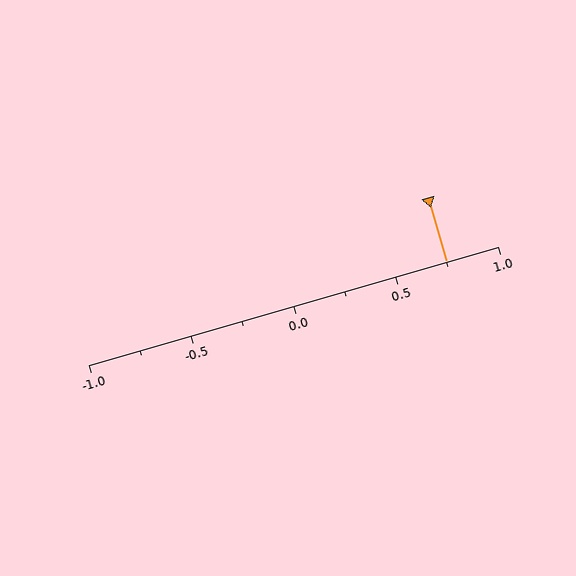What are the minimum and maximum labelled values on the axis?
The axis runs from -1.0 to 1.0.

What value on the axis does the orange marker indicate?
The marker indicates approximately 0.75.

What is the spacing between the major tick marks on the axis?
The major ticks are spaced 0.5 apart.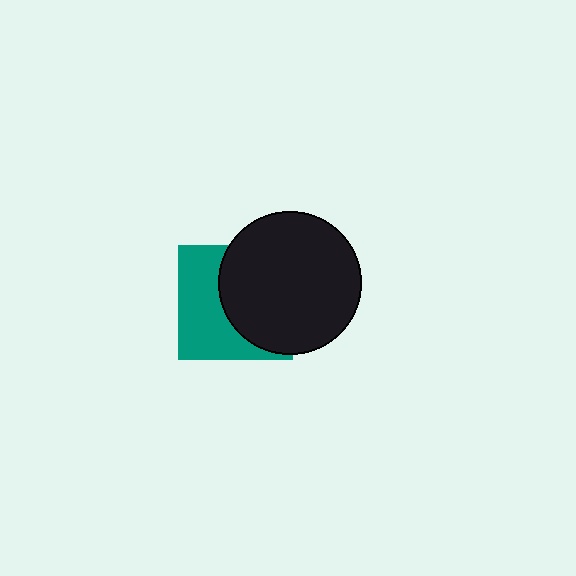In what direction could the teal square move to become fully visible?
The teal square could move left. That would shift it out from behind the black circle entirely.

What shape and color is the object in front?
The object in front is a black circle.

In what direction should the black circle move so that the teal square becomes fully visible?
The black circle should move right. That is the shortest direction to clear the overlap and leave the teal square fully visible.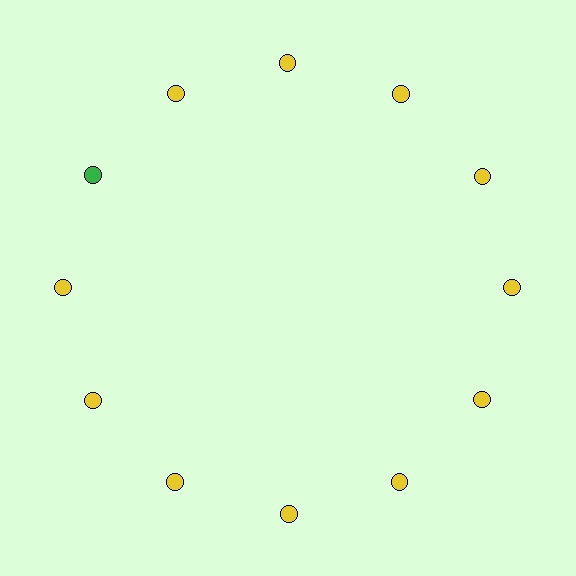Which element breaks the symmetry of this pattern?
The green circle at roughly the 10 o'clock position breaks the symmetry. All other shapes are yellow circles.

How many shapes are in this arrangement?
There are 12 shapes arranged in a ring pattern.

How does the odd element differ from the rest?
It has a different color: green instead of yellow.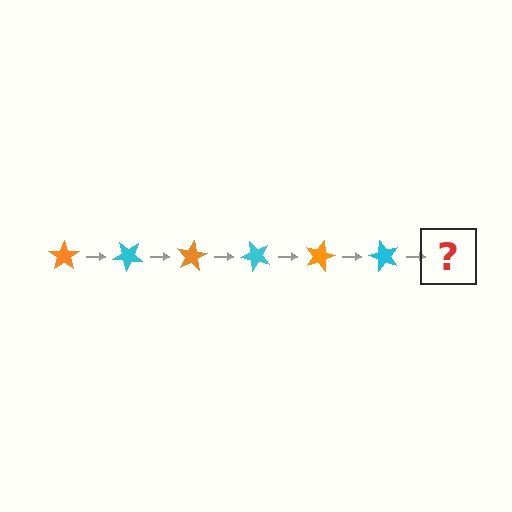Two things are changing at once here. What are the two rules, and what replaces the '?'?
The two rules are that it rotates 40 degrees each step and the color cycles through orange and cyan. The '?' should be an orange star, rotated 240 degrees from the start.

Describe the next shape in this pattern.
It should be an orange star, rotated 240 degrees from the start.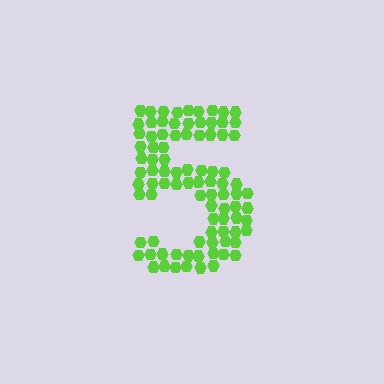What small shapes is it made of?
It is made of small hexagons.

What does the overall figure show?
The overall figure shows the digit 5.